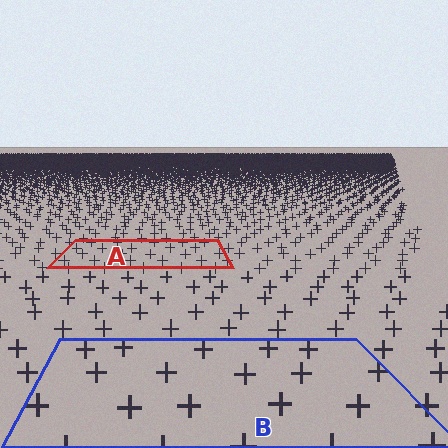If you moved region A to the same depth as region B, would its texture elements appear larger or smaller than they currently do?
They would appear larger. At a closer depth, the same texture elements are projected at a bigger on-screen size.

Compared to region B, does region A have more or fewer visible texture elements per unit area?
Region A has more texture elements per unit area — they are packed more densely because it is farther away.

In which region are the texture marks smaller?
The texture marks are smaller in region A, because it is farther away.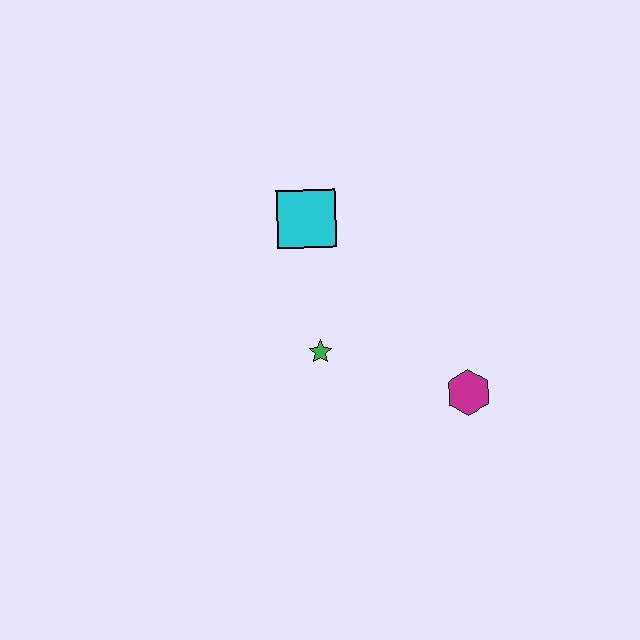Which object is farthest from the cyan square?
The magenta hexagon is farthest from the cyan square.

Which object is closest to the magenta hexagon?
The green star is closest to the magenta hexagon.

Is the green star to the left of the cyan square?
No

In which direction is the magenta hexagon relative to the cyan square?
The magenta hexagon is below the cyan square.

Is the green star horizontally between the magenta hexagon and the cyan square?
Yes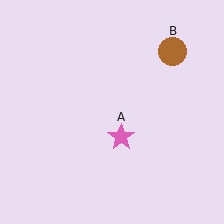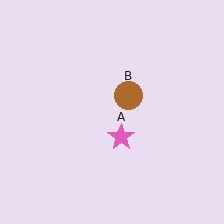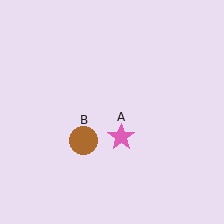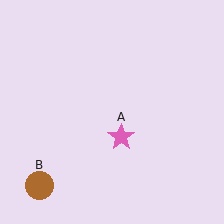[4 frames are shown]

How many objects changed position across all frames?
1 object changed position: brown circle (object B).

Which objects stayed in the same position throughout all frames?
Pink star (object A) remained stationary.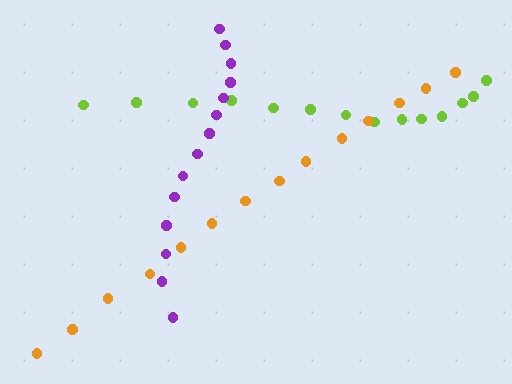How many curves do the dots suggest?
There are 3 distinct paths.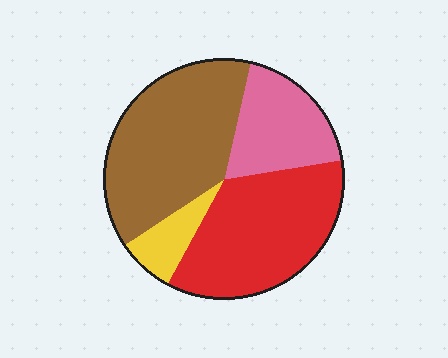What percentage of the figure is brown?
Brown covers roughly 40% of the figure.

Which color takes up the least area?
Yellow, at roughly 10%.